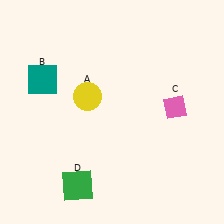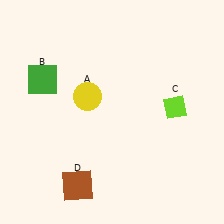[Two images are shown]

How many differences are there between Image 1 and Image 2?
There are 3 differences between the two images.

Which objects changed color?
B changed from teal to green. C changed from pink to lime. D changed from green to brown.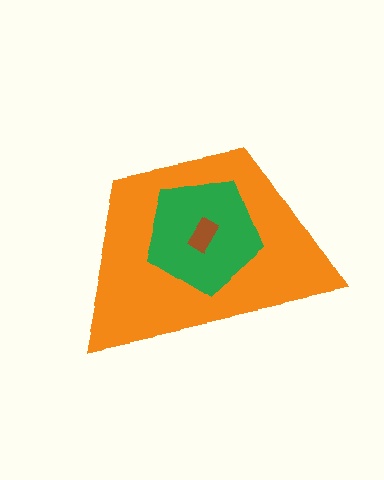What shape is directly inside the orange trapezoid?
The green pentagon.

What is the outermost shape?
The orange trapezoid.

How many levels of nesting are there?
3.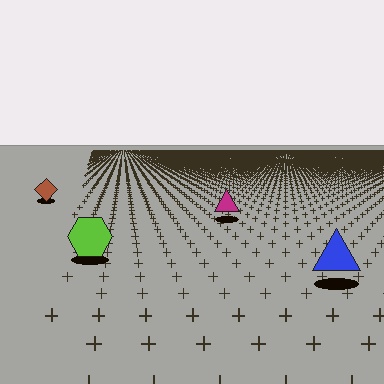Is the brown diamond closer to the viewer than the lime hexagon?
No. The lime hexagon is closer — you can tell from the texture gradient: the ground texture is coarser near it.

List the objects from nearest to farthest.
From nearest to farthest: the blue triangle, the lime hexagon, the magenta triangle, the brown diamond.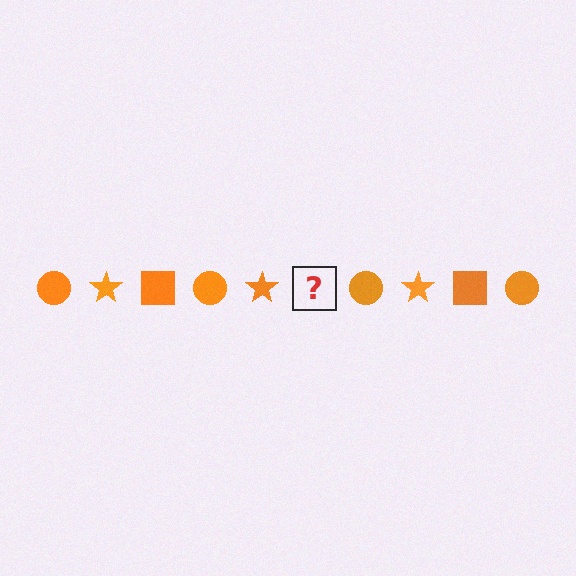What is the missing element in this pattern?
The missing element is an orange square.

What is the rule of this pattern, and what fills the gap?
The rule is that the pattern cycles through circle, star, square shapes in orange. The gap should be filled with an orange square.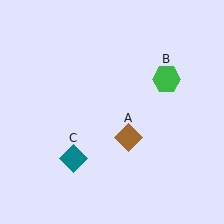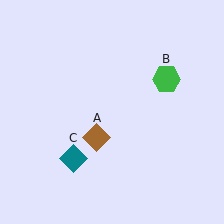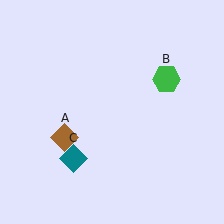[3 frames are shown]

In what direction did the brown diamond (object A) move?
The brown diamond (object A) moved left.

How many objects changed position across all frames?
1 object changed position: brown diamond (object A).